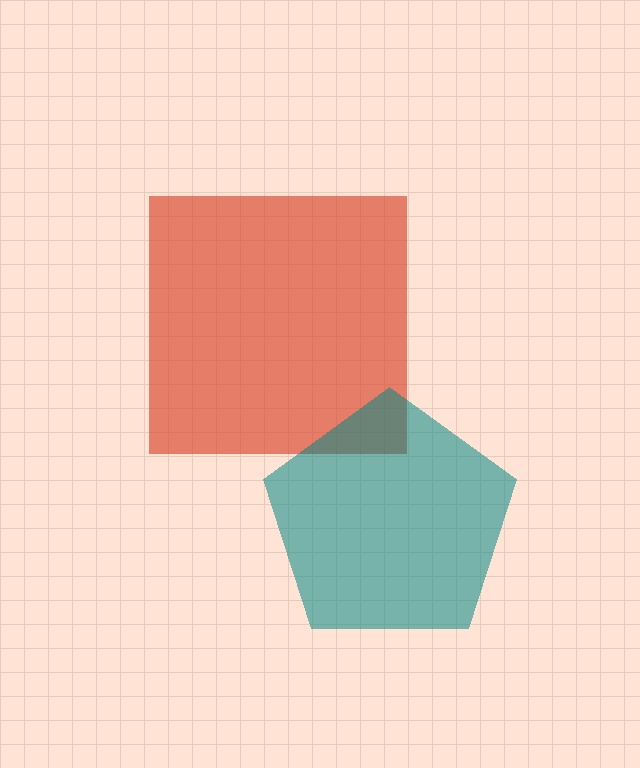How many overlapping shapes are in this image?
There are 2 overlapping shapes in the image.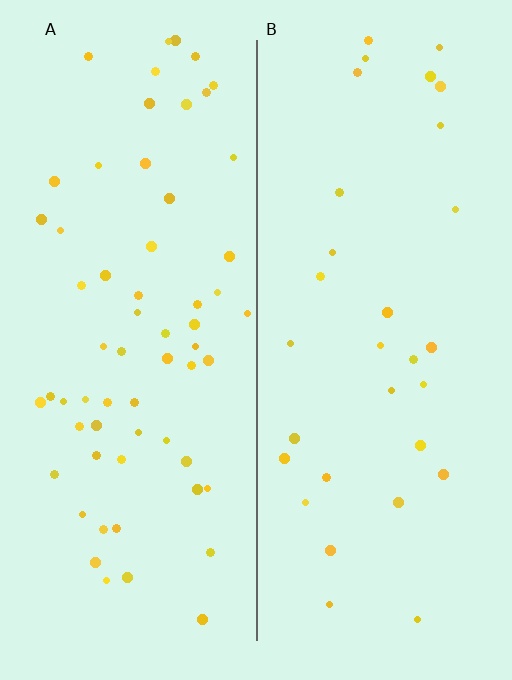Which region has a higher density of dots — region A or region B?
A (the left).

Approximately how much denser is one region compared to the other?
Approximately 2.0× — region A over region B.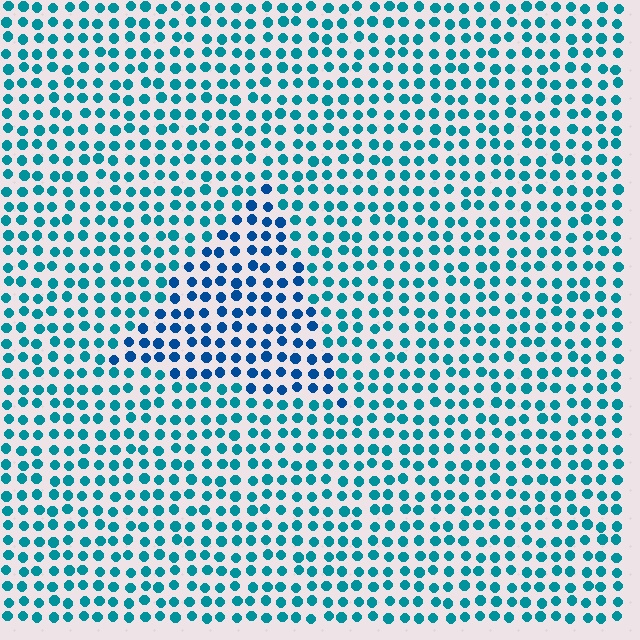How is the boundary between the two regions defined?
The boundary is defined purely by a slight shift in hue (about 28 degrees). Spacing, size, and orientation are identical on both sides.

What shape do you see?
I see a triangle.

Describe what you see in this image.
The image is filled with small teal elements in a uniform arrangement. A triangle-shaped region is visible where the elements are tinted to a slightly different hue, forming a subtle color boundary.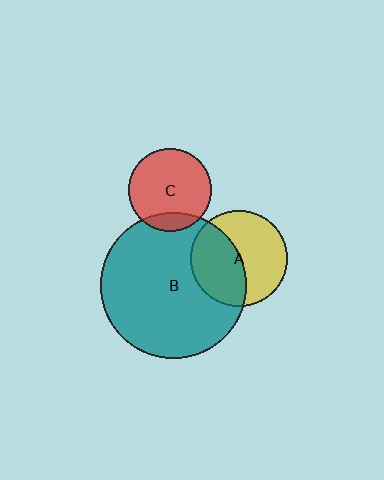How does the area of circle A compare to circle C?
Approximately 1.3 times.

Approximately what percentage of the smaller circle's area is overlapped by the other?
Approximately 15%.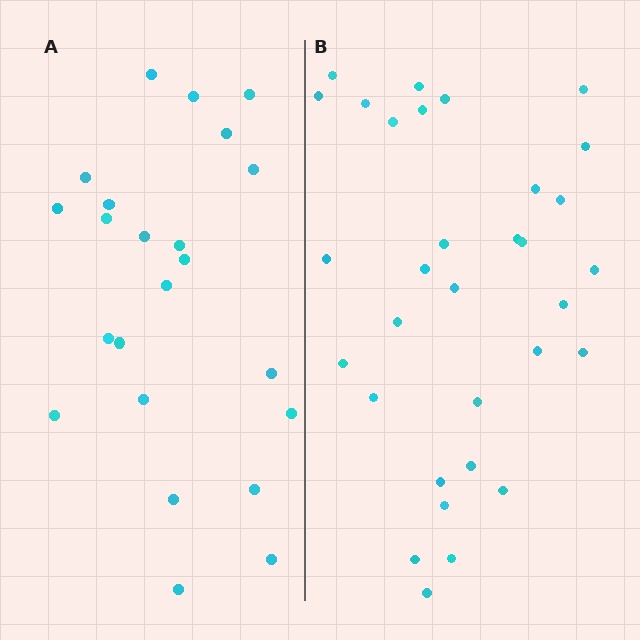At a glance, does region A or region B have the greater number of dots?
Region B (the right region) has more dots.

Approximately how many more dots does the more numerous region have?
Region B has roughly 8 or so more dots than region A.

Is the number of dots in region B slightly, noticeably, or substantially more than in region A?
Region B has noticeably more, but not dramatically so. The ratio is roughly 1.4 to 1.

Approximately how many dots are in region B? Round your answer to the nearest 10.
About 30 dots. (The exact count is 32, which rounds to 30.)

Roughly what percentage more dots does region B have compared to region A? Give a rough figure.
About 40% more.